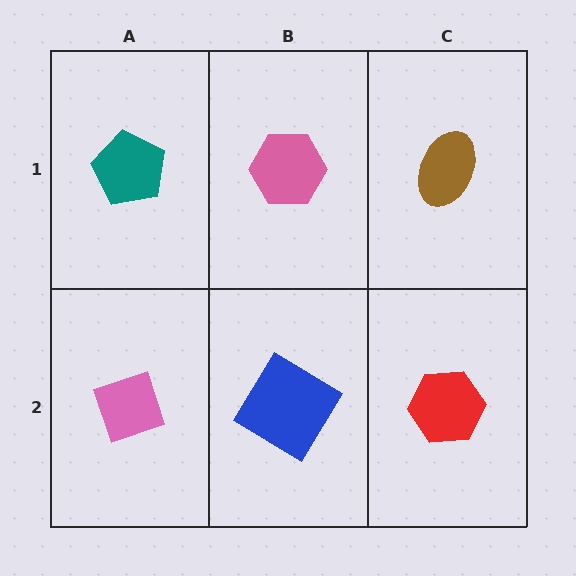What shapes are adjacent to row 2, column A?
A teal pentagon (row 1, column A), a blue diamond (row 2, column B).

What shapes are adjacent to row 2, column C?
A brown ellipse (row 1, column C), a blue diamond (row 2, column B).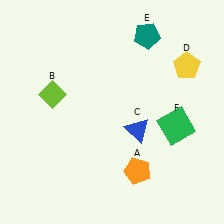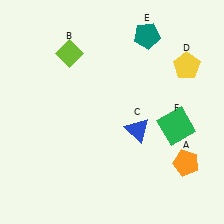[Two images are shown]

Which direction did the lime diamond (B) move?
The lime diamond (B) moved up.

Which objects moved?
The objects that moved are: the orange pentagon (A), the lime diamond (B).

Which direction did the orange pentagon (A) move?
The orange pentagon (A) moved right.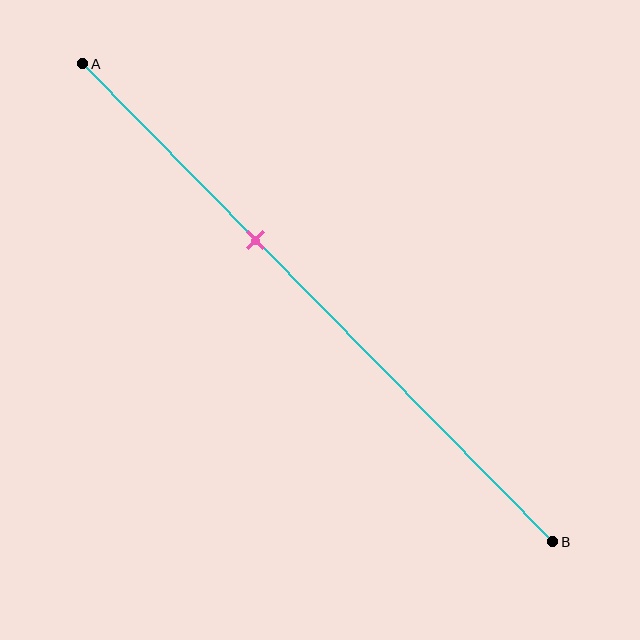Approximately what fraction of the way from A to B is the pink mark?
The pink mark is approximately 35% of the way from A to B.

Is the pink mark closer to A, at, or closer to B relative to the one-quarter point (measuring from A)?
The pink mark is closer to point B than the one-quarter point of segment AB.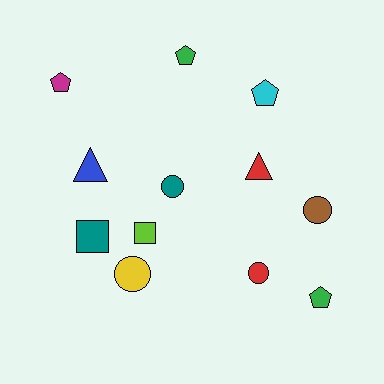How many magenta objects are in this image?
There is 1 magenta object.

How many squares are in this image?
There are 2 squares.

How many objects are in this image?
There are 12 objects.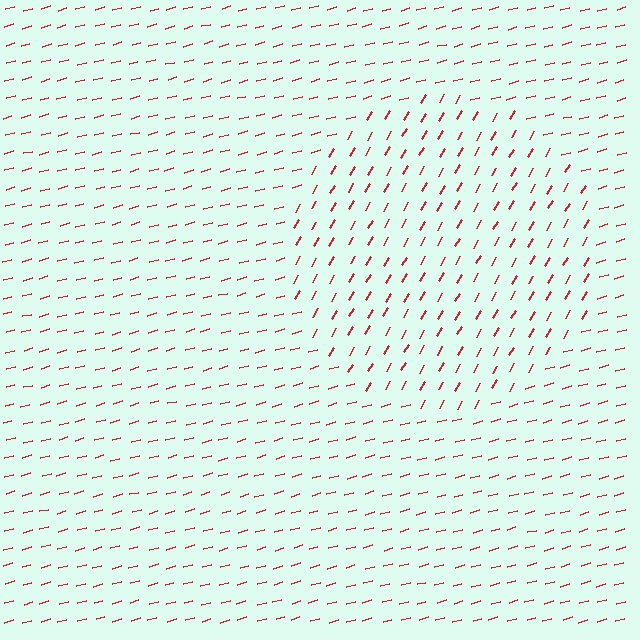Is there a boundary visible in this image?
Yes, there is a texture boundary formed by a change in line orientation.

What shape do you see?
I see a circle.